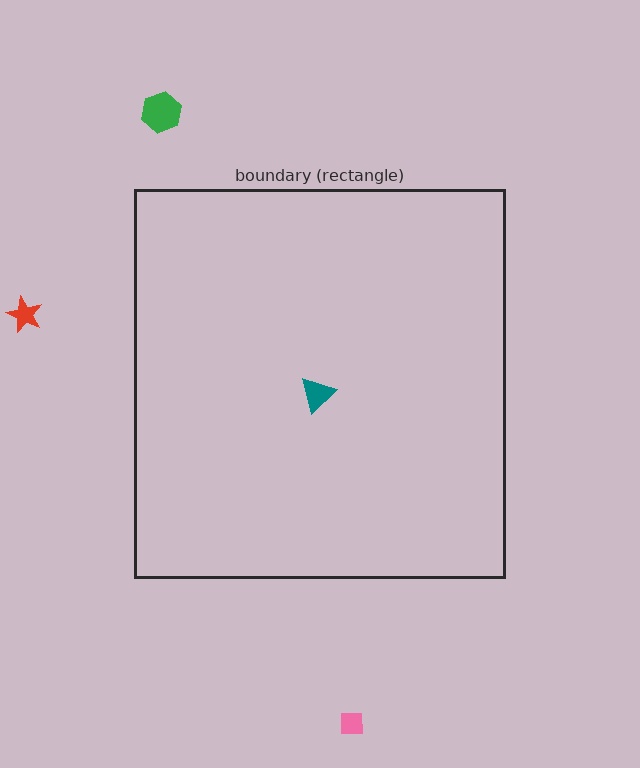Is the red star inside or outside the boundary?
Outside.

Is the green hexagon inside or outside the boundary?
Outside.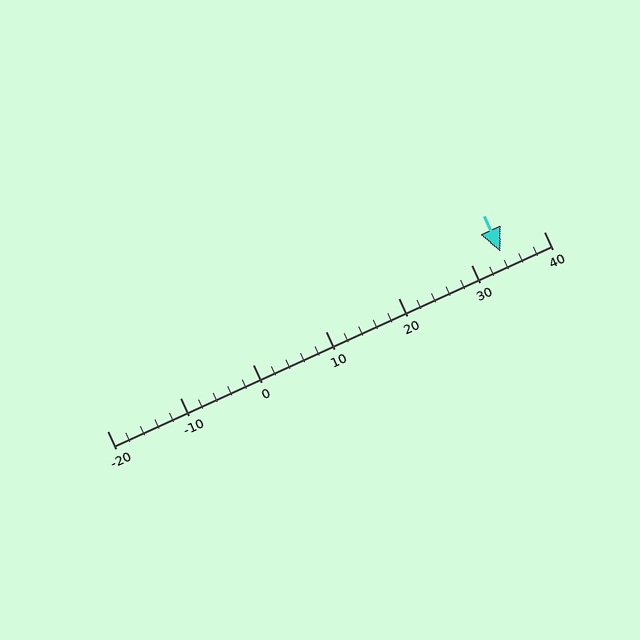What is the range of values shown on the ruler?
The ruler shows values from -20 to 40.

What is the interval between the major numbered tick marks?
The major tick marks are spaced 10 units apart.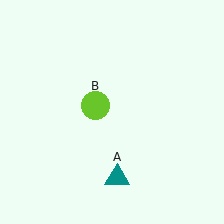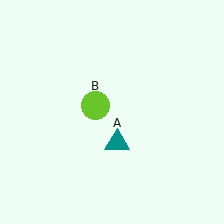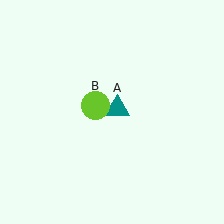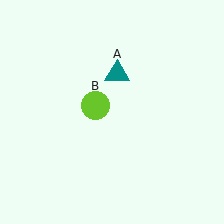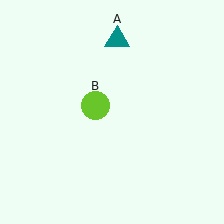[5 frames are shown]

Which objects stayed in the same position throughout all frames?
Lime circle (object B) remained stationary.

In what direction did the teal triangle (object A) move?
The teal triangle (object A) moved up.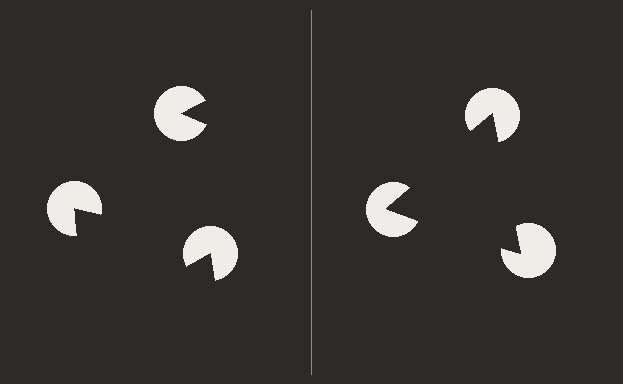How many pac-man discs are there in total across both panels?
6 — 3 on each side.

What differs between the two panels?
The pac-man discs are positioned identically on both sides; only the wedge orientations differ. On the right they align to a triangle; on the left they are misaligned.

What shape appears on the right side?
An illusory triangle.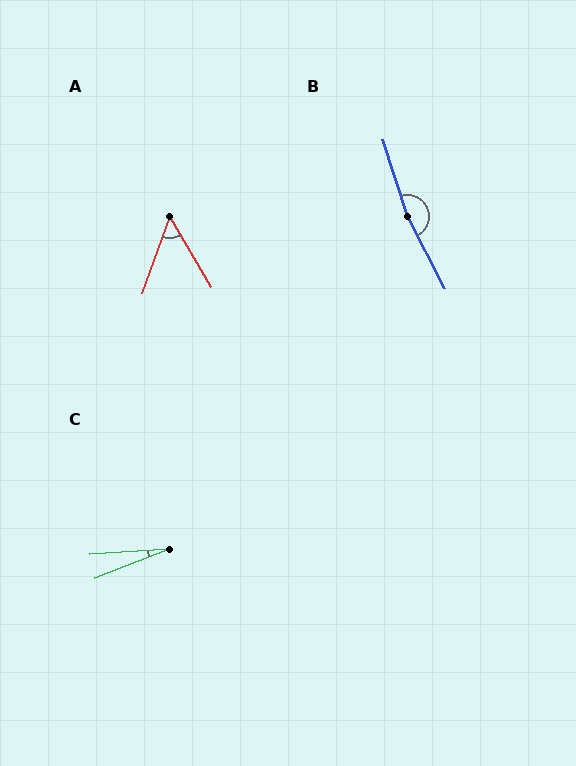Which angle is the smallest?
C, at approximately 18 degrees.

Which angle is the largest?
B, at approximately 170 degrees.